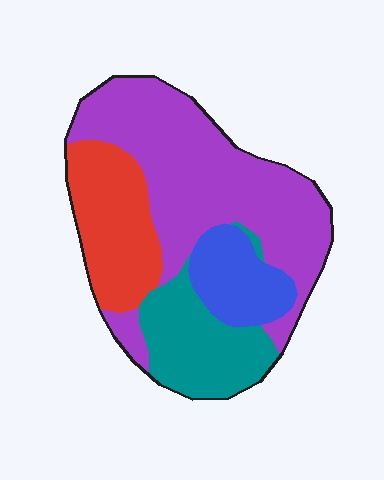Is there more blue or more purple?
Purple.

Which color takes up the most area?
Purple, at roughly 50%.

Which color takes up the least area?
Blue, at roughly 15%.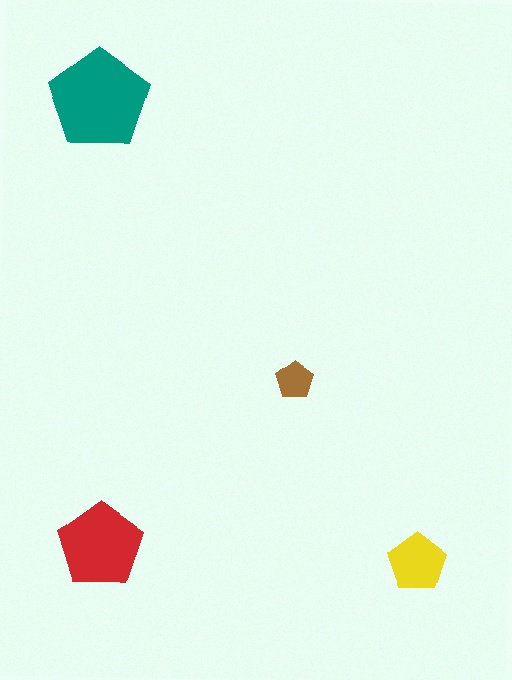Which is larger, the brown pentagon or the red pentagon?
The red one.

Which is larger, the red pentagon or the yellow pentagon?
The red one.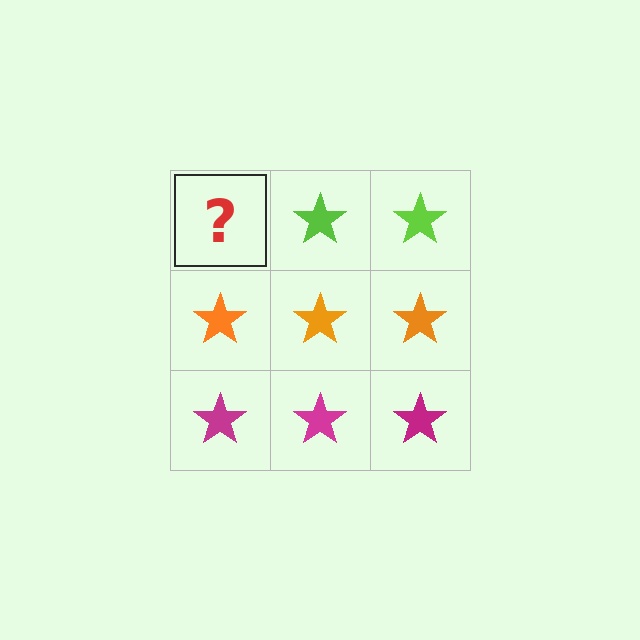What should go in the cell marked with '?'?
The missing cell should contain a lime star.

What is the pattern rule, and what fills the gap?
The rule is that each row has a consistent color. The gap should be filled with a lime star.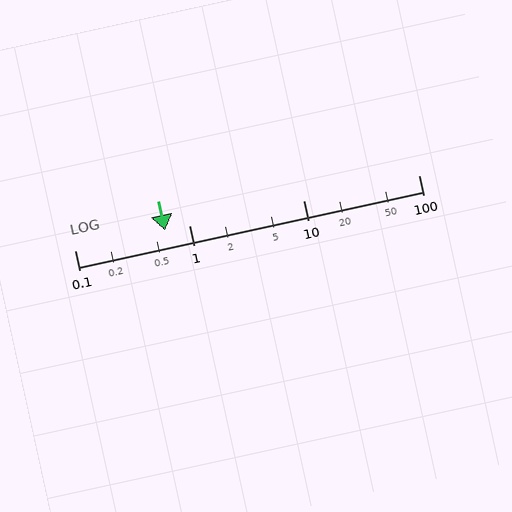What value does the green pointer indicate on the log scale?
The pointer indicates approximately 0.62.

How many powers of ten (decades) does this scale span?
The scale spans 3 decades, from 0.1 to 100.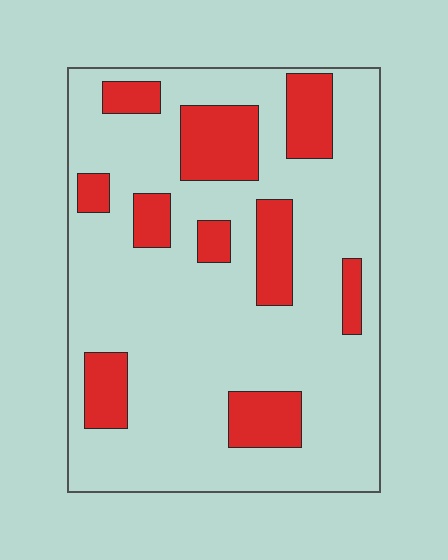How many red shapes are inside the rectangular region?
10.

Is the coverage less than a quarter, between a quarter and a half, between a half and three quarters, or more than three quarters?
Less than a quarter.